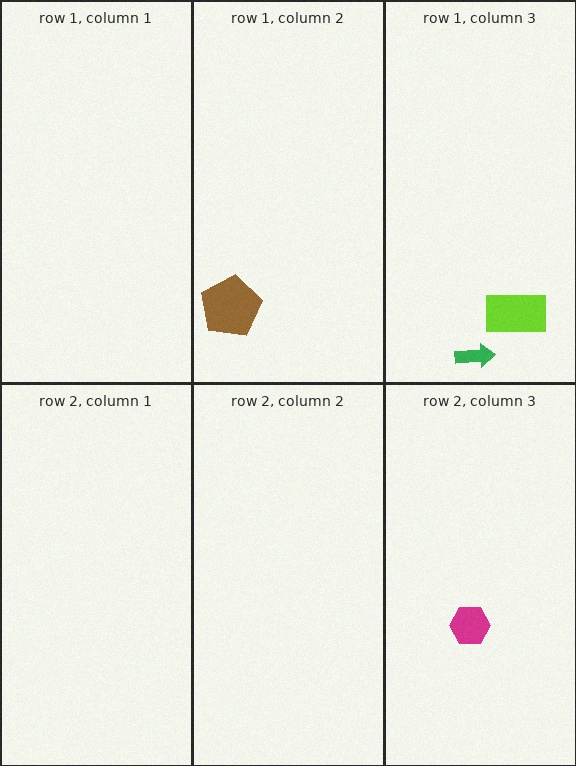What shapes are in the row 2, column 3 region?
The magenta hexagon.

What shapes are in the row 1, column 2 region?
The brown pentagon.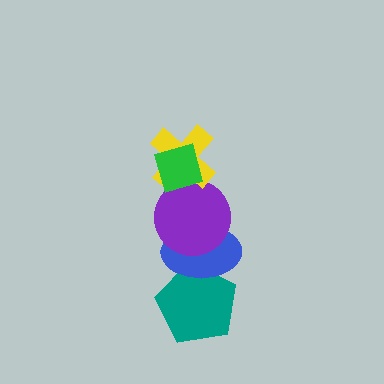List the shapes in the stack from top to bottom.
From top to bottom: the green diamond, the yellow cross, the purple circle, the blue ellipse, the teal pentagon.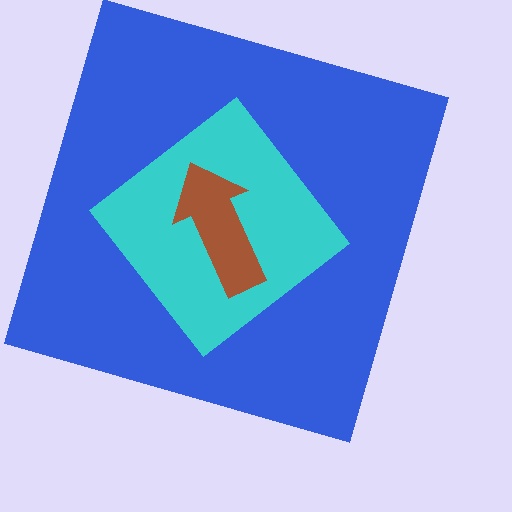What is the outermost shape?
The blue square.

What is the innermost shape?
The brown arrow.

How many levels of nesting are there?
3.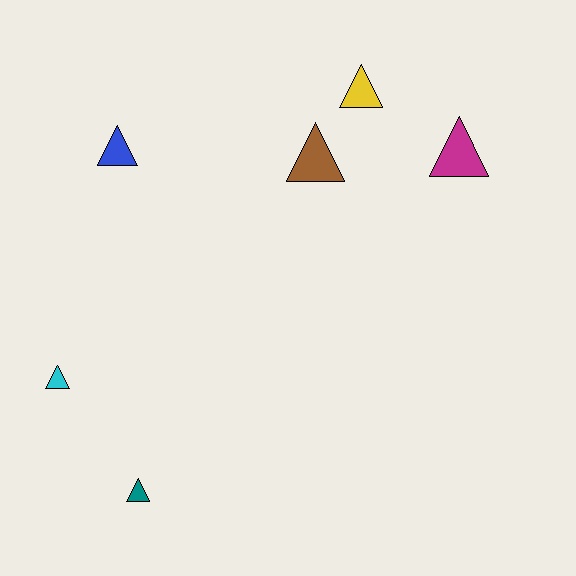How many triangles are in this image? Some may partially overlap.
There are 6 triangles.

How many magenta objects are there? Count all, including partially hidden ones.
There is 1 magenta object.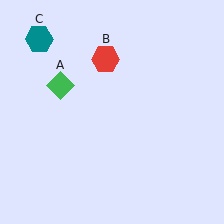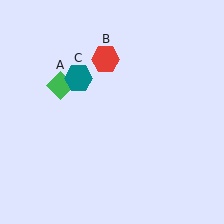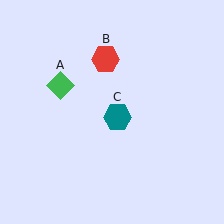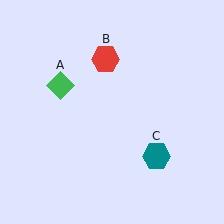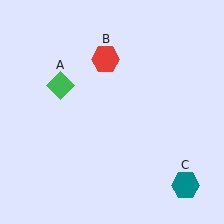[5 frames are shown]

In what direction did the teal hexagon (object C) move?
The teal hexagon (object C) moved down and to the right.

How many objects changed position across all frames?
1 object changed position: teal hexagon (object C).